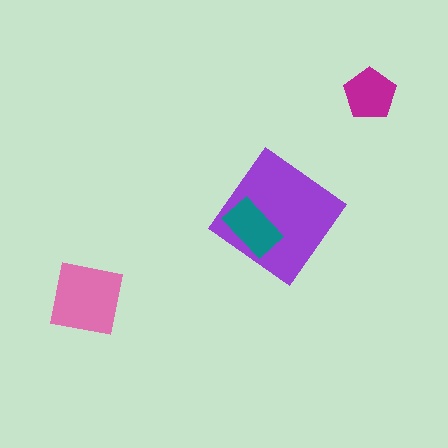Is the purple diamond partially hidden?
Yes, it is partially covered by another shape.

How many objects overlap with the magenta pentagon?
0 objects overlap with the magenta pentagon.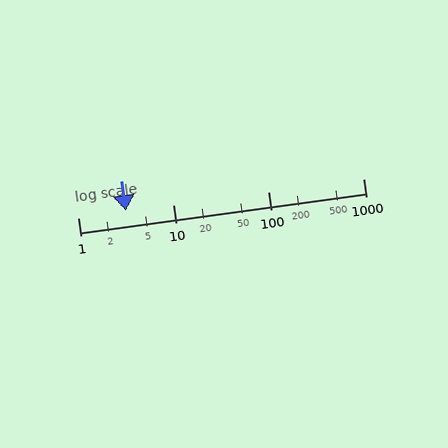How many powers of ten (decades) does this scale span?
The scale spans 3 decades, from 1 to 1000.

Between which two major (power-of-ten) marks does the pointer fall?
The pointer is between 1 and 10.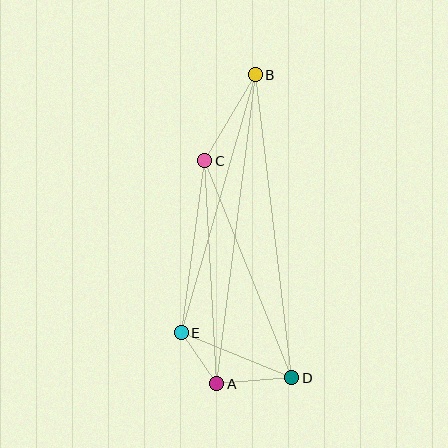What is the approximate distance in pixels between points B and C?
The distance between B and C is approximately 100 pixels.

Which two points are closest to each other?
Points A and E are closest to each other.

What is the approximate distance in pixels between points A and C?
The distance between A and C is approximately 223 pixels.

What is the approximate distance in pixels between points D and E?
The distance between D and E is approximately 119 pixels.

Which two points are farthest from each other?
Points A and B are farthest from each other.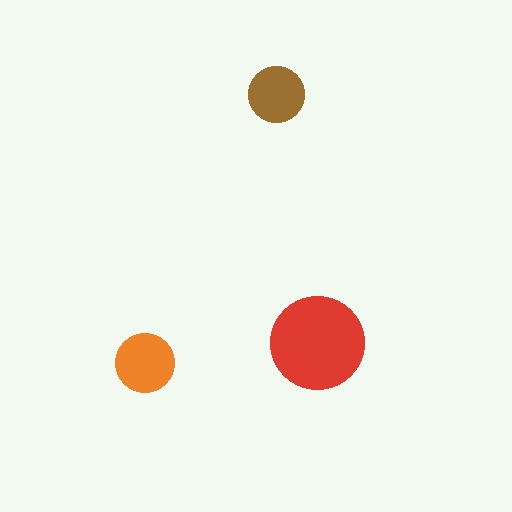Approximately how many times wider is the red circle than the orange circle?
About 1.5 times wider.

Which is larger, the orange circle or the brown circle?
The orange one.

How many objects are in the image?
There are 3 objects in the image.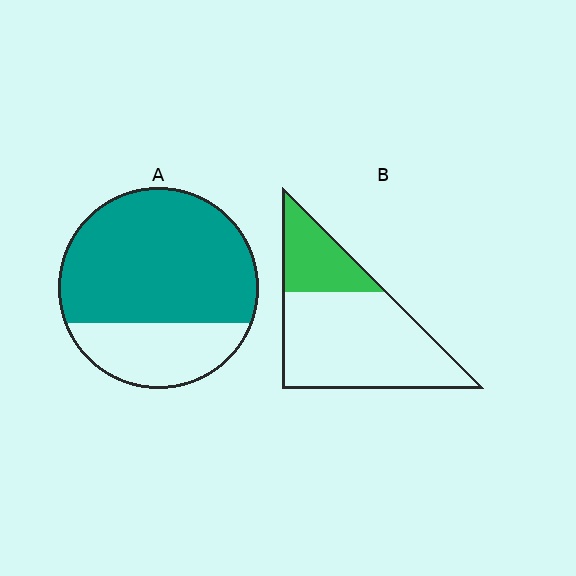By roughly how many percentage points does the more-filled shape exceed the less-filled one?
By roughly 45 percentage points (A over B).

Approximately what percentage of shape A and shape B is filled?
A is approximately 70% and B is approximately 25%.